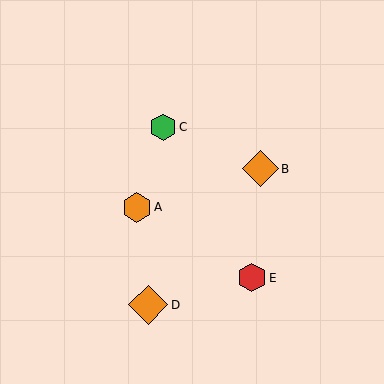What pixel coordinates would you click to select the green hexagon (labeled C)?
Click at (163, 127) to select the green hexagon C.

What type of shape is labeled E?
Shape E is a red hexagon.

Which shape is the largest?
The orange diamond (labeled D) is the largest.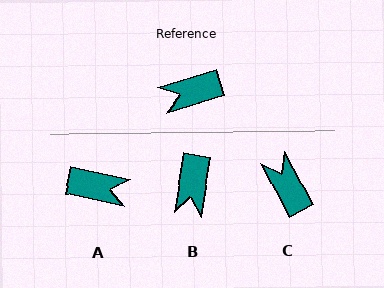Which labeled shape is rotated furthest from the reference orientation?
A, about 150 degrees away.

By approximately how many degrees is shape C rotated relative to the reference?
Approximately 79 degrees clockwise.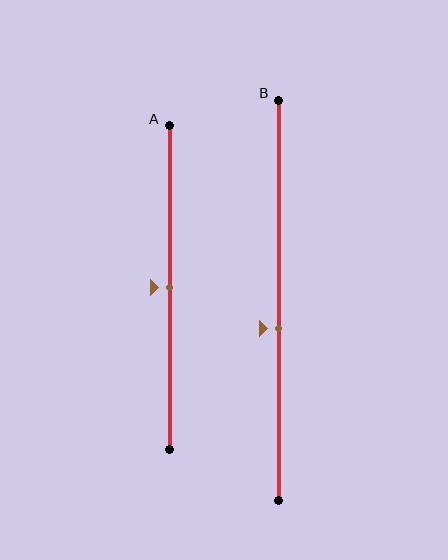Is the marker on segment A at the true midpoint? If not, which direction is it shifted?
Yes, the marker on segment A is at the true midpoint.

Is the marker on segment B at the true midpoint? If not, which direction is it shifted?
No, the marker on segment B is shifted downward by about 7% of the segment length.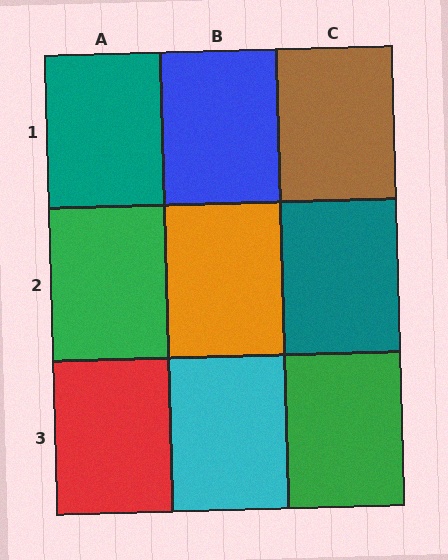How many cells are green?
2 cells are green.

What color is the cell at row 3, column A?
Red.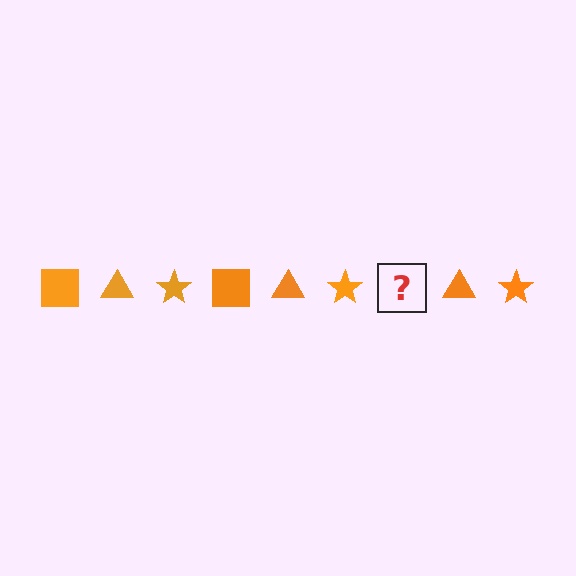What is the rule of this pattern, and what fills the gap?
The rule is that the pattern cycles through square, triangle, star shapes in orange. The gap should be filled with an orange square.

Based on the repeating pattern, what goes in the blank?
The blank should be an orange square.